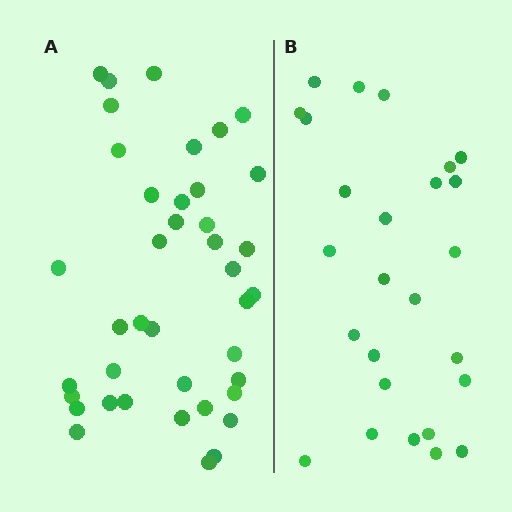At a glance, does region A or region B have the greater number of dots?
Region A (the left region) has more dots.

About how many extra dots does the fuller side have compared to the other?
Region A has approximately 15 more dots than region B.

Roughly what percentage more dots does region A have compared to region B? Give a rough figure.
About 55% more.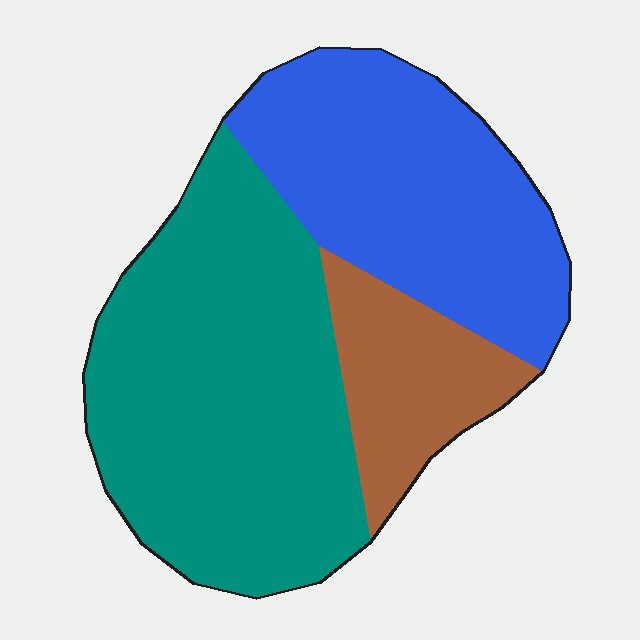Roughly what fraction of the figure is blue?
Blue covers 34% of the figure.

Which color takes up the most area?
Teal, at roughly 50%.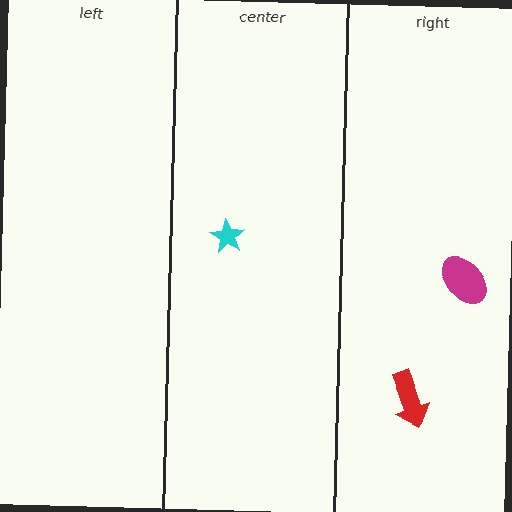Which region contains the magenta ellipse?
The right region.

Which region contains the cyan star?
The center region.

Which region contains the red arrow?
The right region.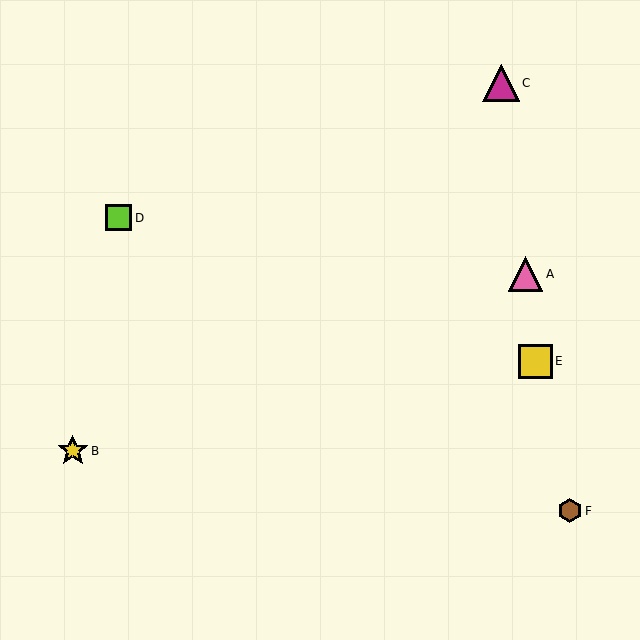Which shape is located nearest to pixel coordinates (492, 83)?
The magenta triangle (labeled C) at (501, 83) is nearest to that location.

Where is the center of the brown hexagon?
The center of the brown hexagon is at (570, 511).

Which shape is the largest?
The magenta triangle (labeled C) is the largest.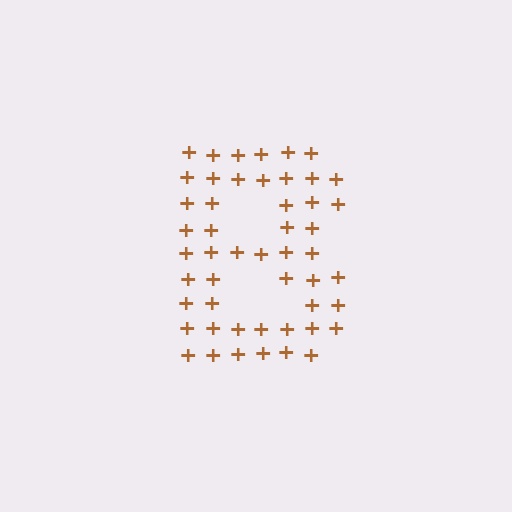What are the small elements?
The small elements are plus signs.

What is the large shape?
The large shape is the letter B.